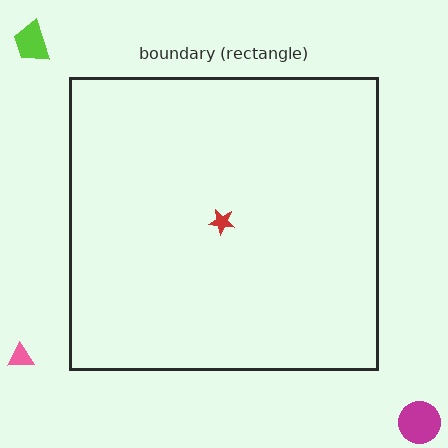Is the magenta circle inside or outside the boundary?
Outside.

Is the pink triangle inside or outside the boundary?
Outside.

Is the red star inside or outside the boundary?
Inside.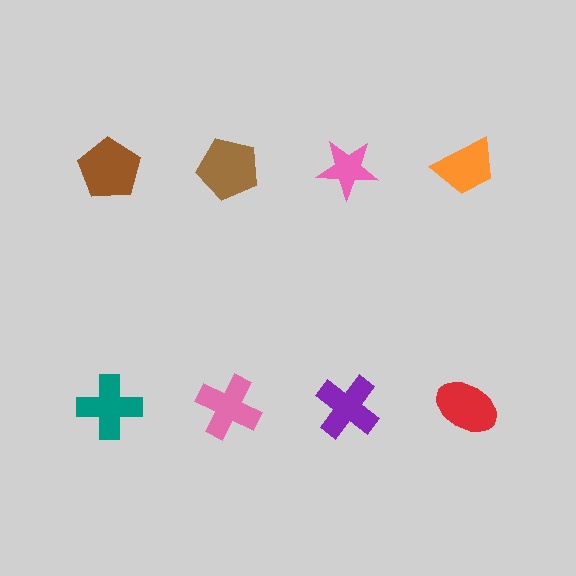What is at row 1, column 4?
An orange trapezoid.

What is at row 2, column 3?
A purple cross.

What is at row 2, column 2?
A pink cross.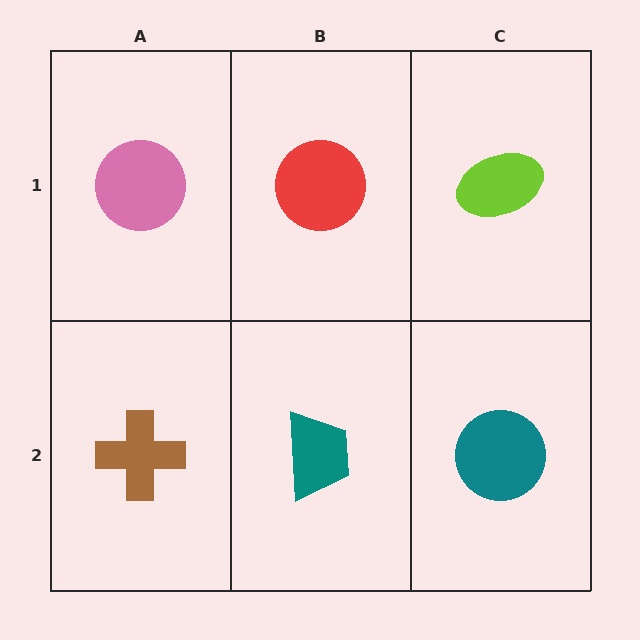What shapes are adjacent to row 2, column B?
A red circle (row 1, column B), a brown cross (row 2, column A), a teal circle (row 2, column C).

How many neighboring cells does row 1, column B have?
3.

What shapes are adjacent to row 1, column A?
A brown cross (row 2, column A), a red circle (row 1, column B).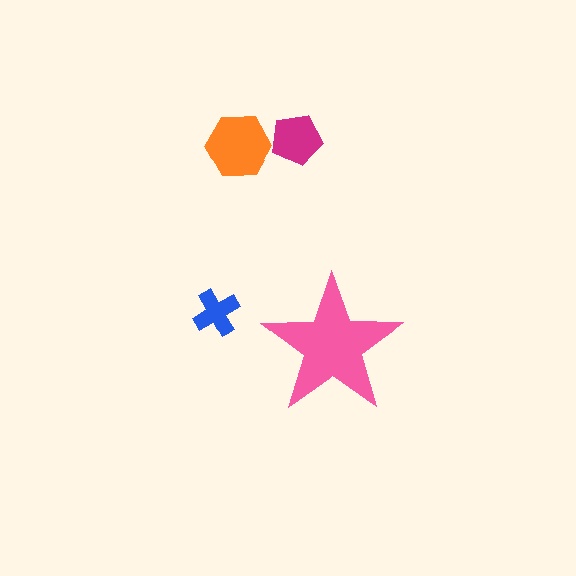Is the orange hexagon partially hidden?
No, the orange hexagon is fully visible.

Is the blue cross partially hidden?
No, the blue cross is fully visible.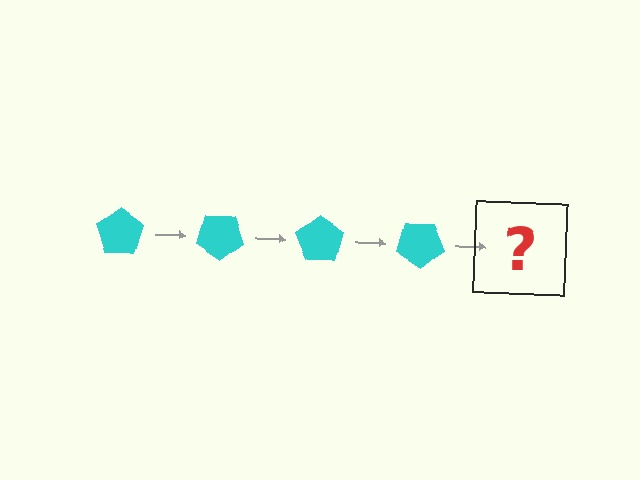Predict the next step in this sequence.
The next step is a cyan pentagon rotated 140 degrees.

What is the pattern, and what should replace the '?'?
The pattern is that the pentagon rotates 35 degrees each step. The '?' should be a cyan pentagon rotated 140 degrees.